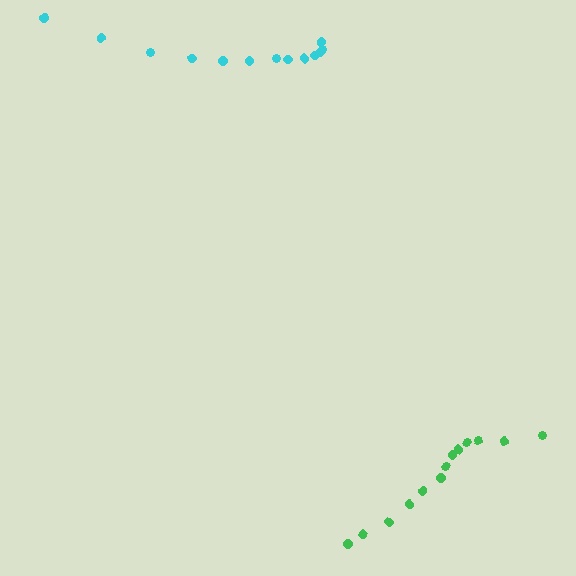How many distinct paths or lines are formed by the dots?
There are 2 distinct paths.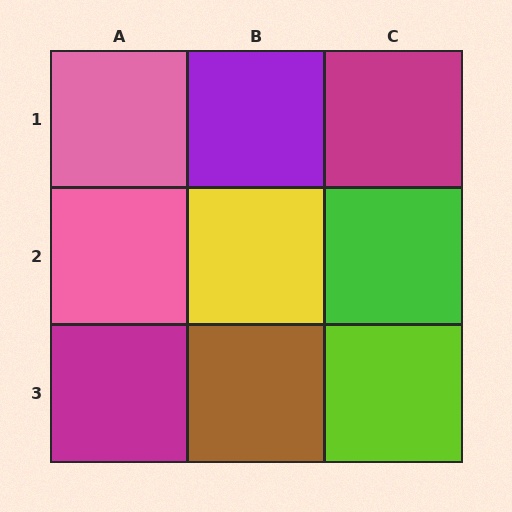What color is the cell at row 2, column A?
Pink.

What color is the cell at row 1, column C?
Magenta.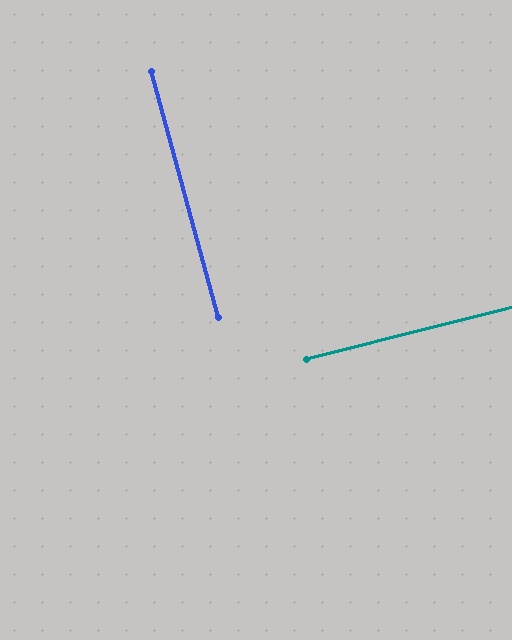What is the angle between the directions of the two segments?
Approximately 89 degrees.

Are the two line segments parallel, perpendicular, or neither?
Perpendicular — they meet at approximately 89°.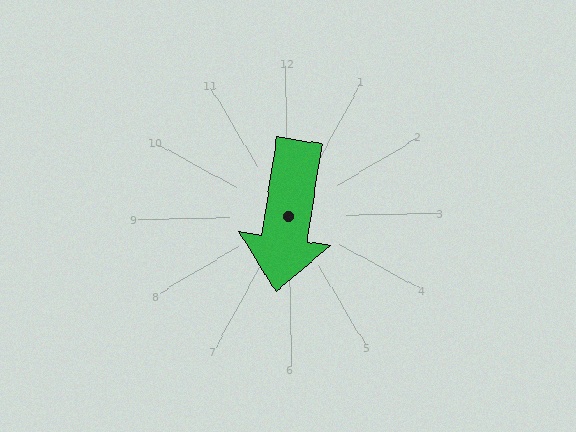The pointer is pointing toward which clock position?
Roughly 6 o'clock.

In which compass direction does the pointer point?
South.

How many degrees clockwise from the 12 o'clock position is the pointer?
Approximately 190 degrees.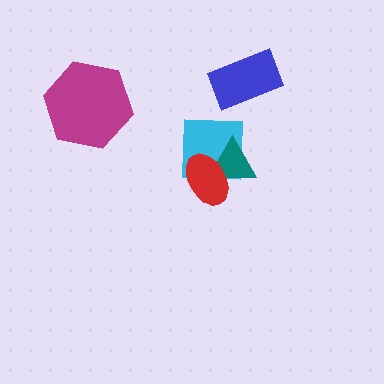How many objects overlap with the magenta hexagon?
0 objects overlap with the magenta hexagon.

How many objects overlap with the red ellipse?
2 objects overlap with the red ellipse.